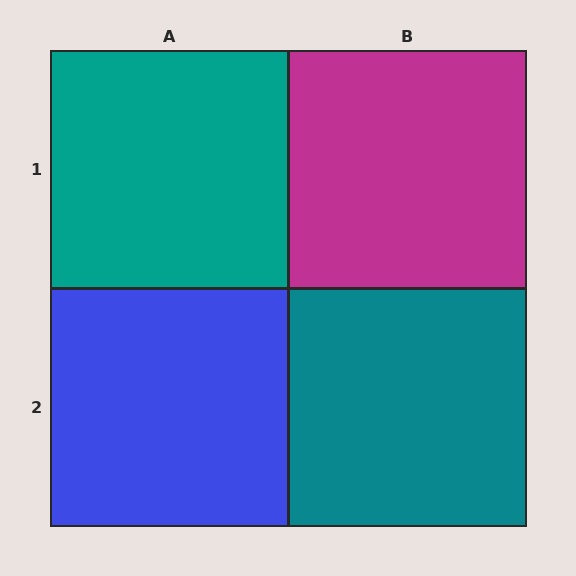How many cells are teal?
2 cells are teal.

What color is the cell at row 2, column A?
Blue.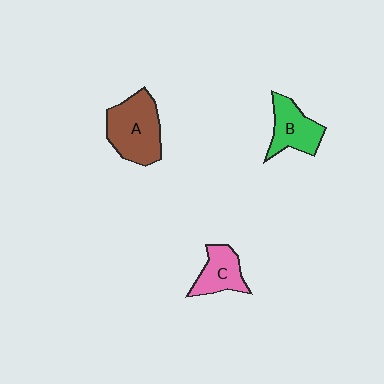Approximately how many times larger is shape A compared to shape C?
Approximately 1.6 times.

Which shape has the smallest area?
Shape C (pink).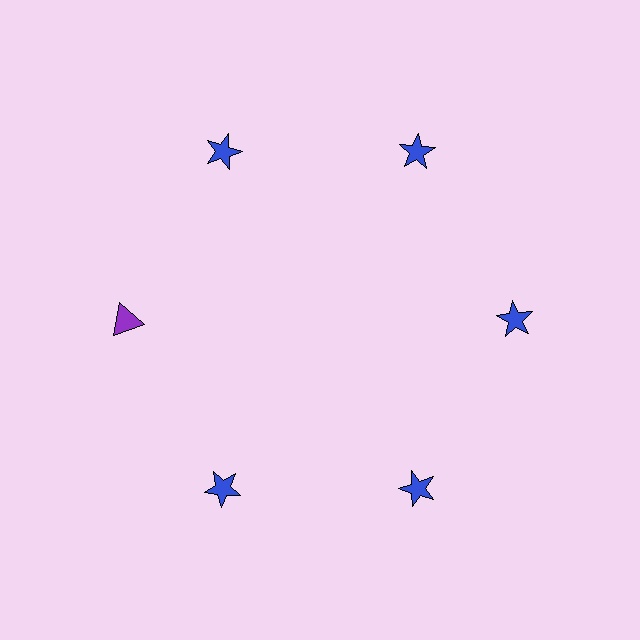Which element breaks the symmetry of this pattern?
The purple triangle at roughly the 9 o'clock position breaks the symmetry. All other shapes are blue stars.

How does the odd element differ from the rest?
It differs in both color (purple instead of blue) and shape (triangle instead of star).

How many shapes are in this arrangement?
There are 6 shapes arranged in a ring pattern.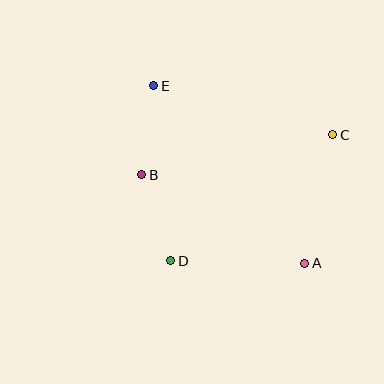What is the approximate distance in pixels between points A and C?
The distance between A and C is approximately 131 pixels.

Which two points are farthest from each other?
Points A and E are farthest from each other.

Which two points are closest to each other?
Points B and E are closest to each other.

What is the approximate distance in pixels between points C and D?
The distance between C and D is approximately 205 pixels.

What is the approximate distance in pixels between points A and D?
The distance between A and D is approximately 134 pixels.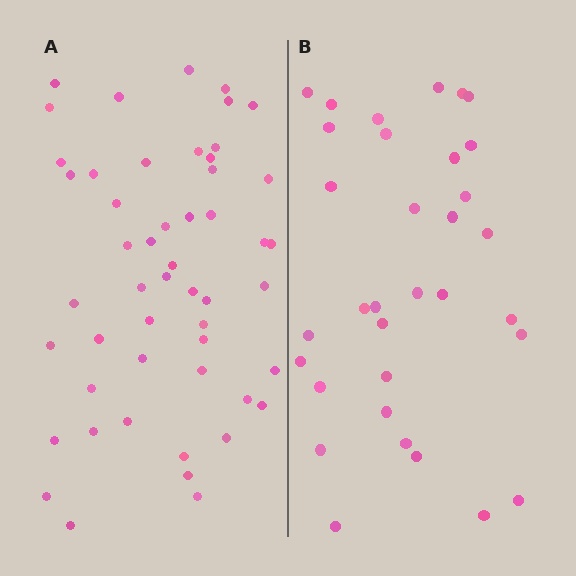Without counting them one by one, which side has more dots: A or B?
Region A (the left region) has more dots.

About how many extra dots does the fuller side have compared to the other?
Region A has approximately 20 more dots than region B.